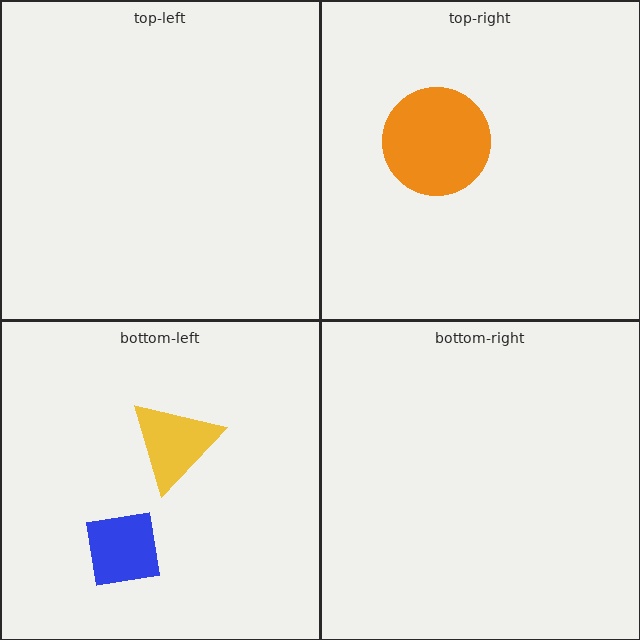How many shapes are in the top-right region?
1.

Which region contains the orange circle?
The top-right region.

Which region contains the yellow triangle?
The bottom-left region.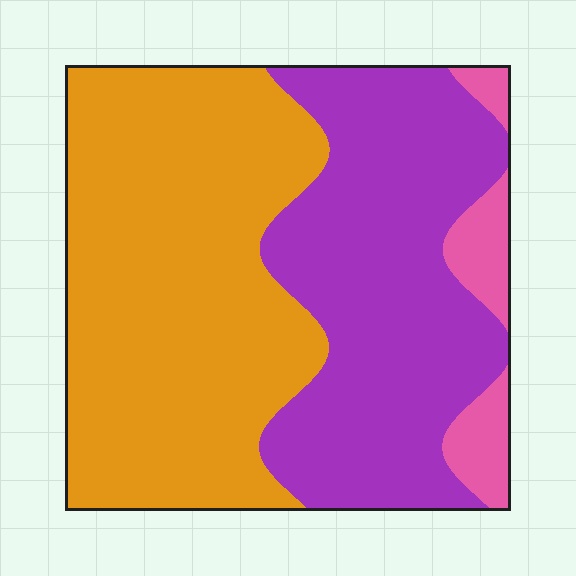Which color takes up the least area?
Pink, at roughly 10%.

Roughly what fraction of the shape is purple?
Purple covers roughly 40% of the shape.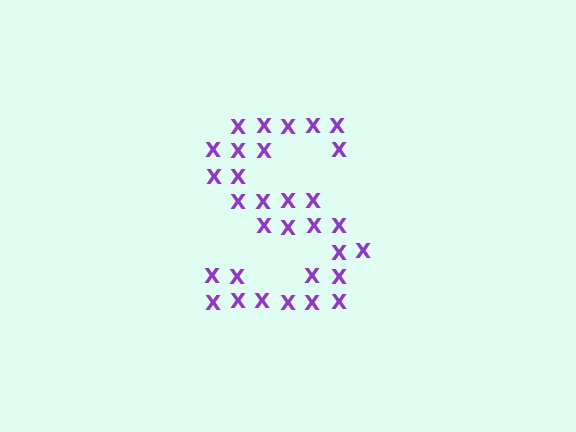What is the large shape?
The large shape is the letter S.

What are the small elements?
The small elements are letter X's.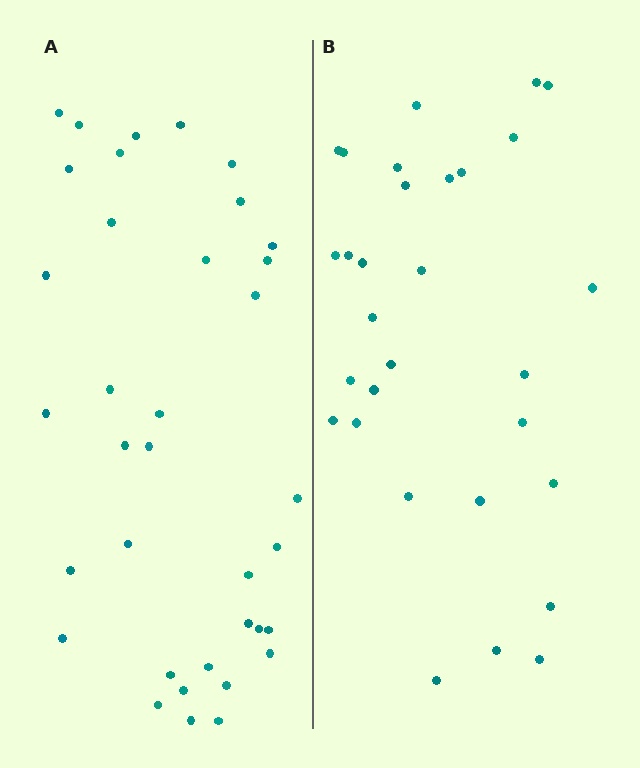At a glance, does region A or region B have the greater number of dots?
Region A (the left region) has more dots.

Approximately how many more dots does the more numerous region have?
Region A has about 6 more dots than region B.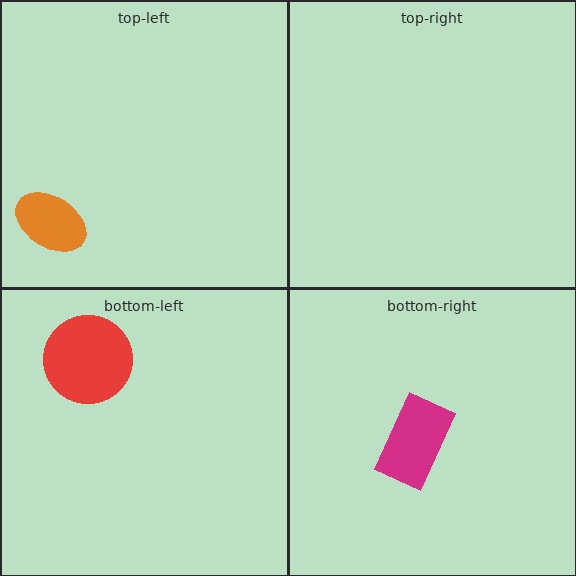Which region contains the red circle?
The bottom-left region.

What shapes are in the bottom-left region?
The red circle.